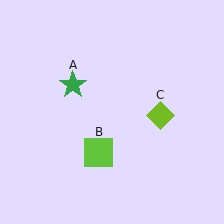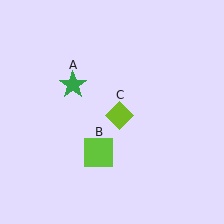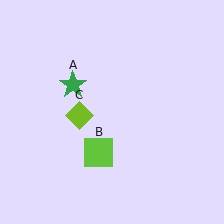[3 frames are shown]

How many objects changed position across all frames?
1 object changed position: lime diamond (object C).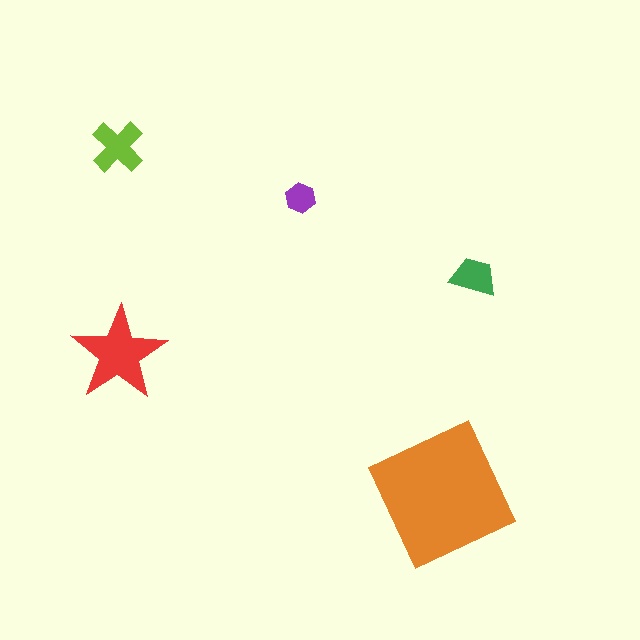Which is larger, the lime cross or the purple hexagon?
The lime cross.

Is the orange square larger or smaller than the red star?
Larger.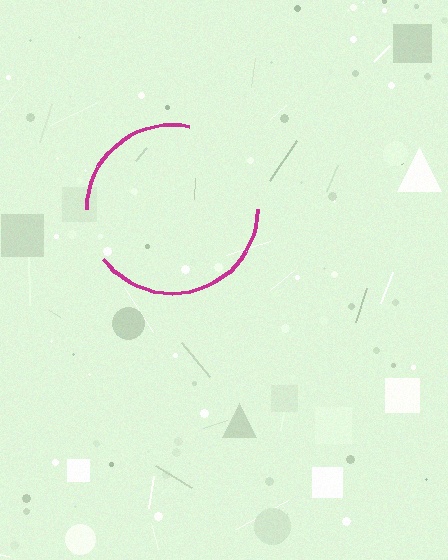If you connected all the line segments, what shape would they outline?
They would outline a circle.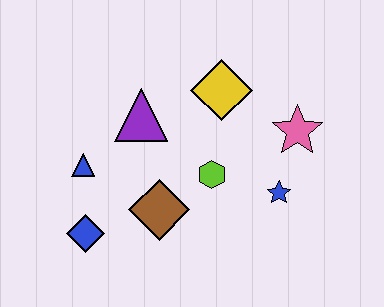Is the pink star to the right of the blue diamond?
Yes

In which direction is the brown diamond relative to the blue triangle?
The brown diamond is to the right of the blue triangle.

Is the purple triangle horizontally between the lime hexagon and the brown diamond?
No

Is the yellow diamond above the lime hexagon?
Yes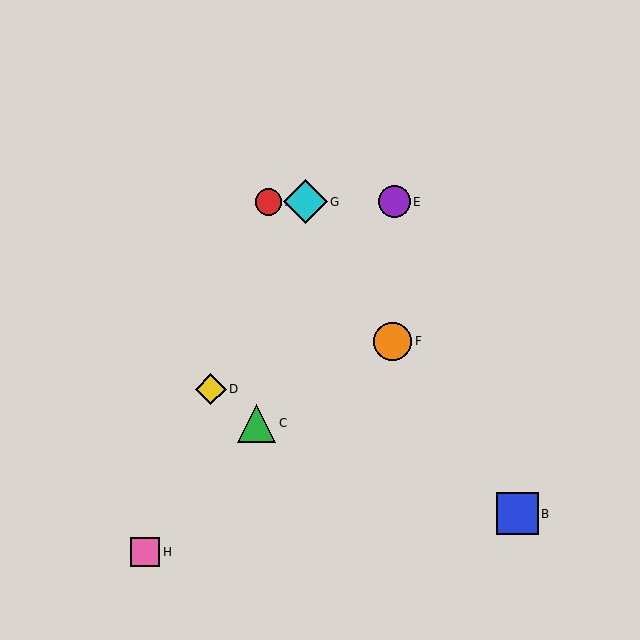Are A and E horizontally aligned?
Yes, both are at y≈202.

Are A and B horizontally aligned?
No, A is at y≈202 and B is at y≈514.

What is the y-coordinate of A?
Object A is at y≈202.